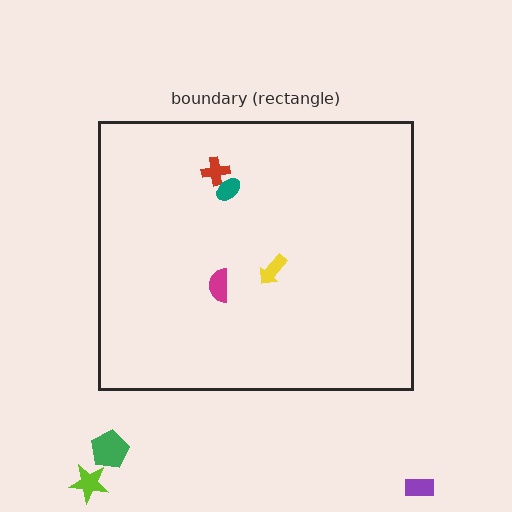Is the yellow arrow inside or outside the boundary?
Inside.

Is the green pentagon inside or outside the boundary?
Outside.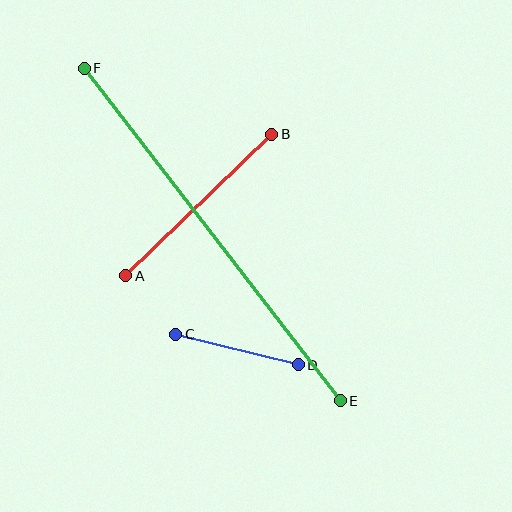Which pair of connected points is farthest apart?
Points E and F are farthest apart.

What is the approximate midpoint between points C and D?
The midpoint is at approximately (237, 350) pixels.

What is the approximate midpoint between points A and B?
The midpoint is at approximately (199, 205) pixels.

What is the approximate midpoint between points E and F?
The midpoint is at approximately (212, 235) pixels.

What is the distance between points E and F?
The distance is approximately 420 pixels.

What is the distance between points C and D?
The distance is approximately 126 pixels.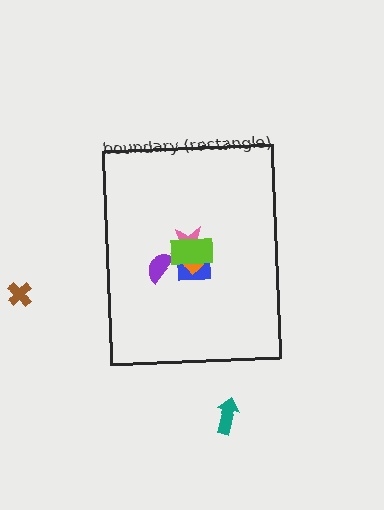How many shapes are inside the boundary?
5 inside, 2 outside.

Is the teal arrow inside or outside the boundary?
Outside.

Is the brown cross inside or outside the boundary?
Outside.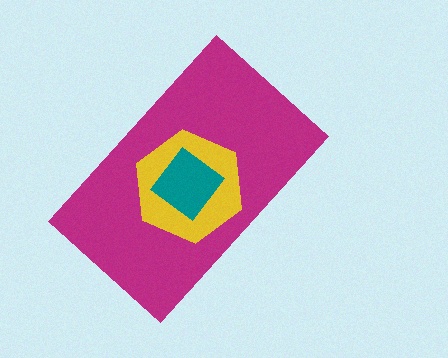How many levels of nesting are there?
3.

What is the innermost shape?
The teal diamond.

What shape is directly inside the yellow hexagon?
The teal diamond.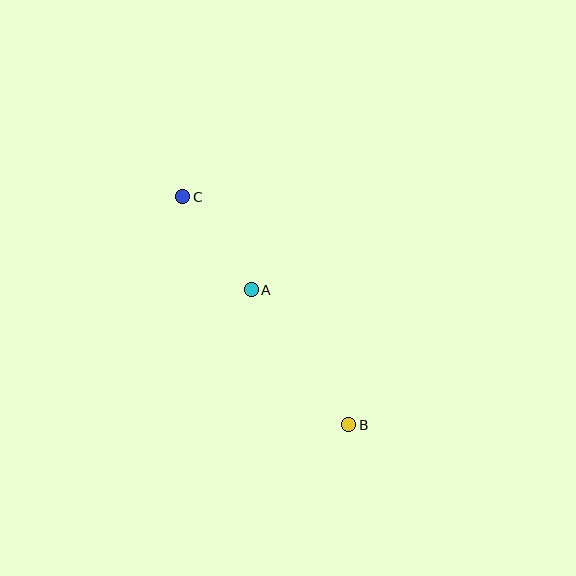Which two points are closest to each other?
Points A and C are closest to each other.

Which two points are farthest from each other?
Points B and C are farthest from each other.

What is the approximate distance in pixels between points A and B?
The distance between A and B is approximately 167 pixels.